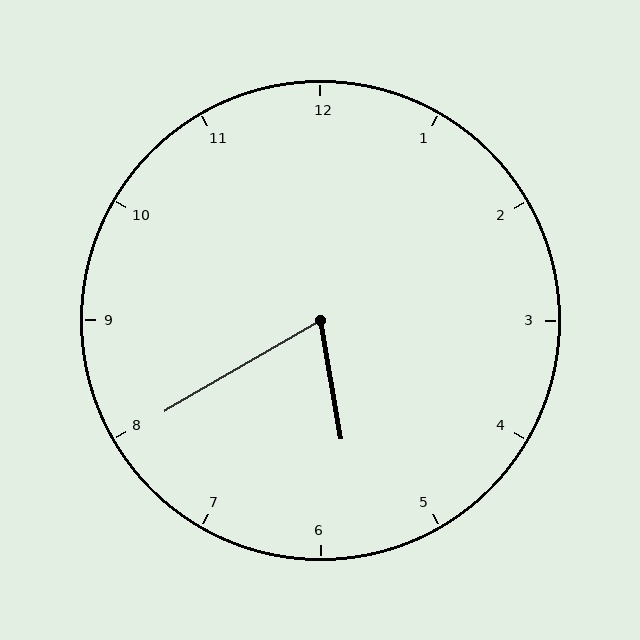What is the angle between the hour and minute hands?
Approximately 70 degrees.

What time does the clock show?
5:40.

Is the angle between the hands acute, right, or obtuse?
It is acute.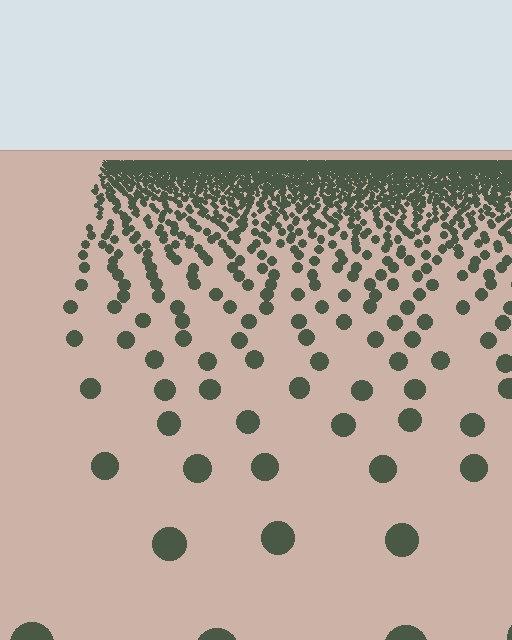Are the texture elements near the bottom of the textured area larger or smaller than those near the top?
Larger. Near the bottom, elements are closer to the viewer and appear at a bigger on-screen size.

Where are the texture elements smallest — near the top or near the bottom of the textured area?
Near the top.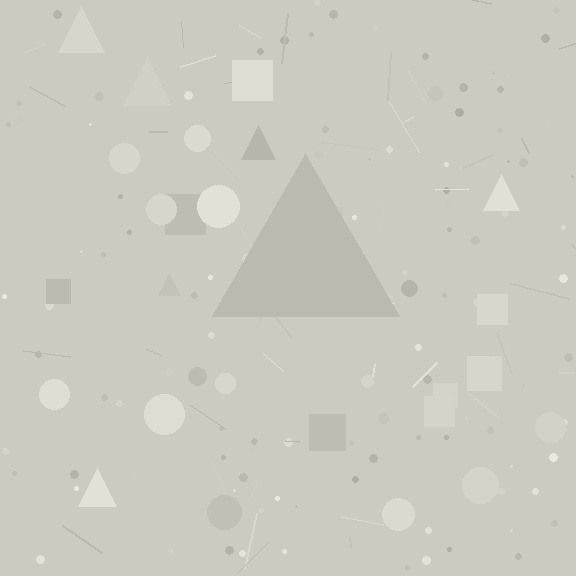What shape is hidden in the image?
A triangle is hidden in the image.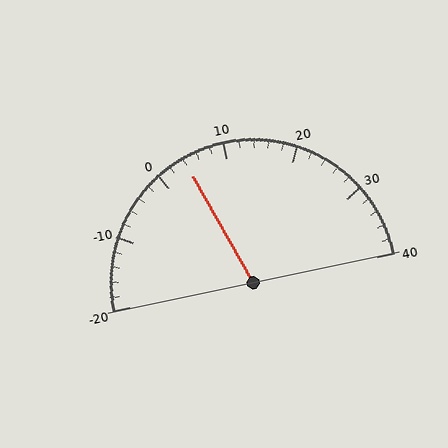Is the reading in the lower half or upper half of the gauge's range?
The reading is in the lower half of the range (-20 to 40).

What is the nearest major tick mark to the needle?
The nearest major tick mark is 0.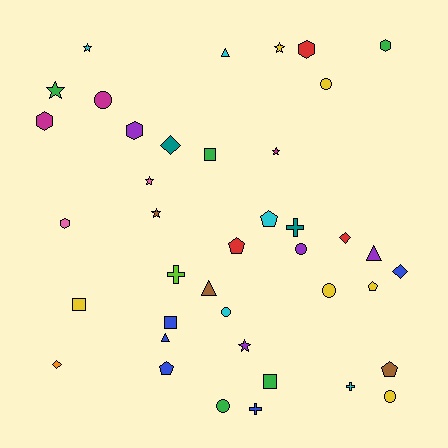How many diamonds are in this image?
There are 4 diamonds.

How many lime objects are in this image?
There is 1 lime object.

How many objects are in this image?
There are 40 objects.